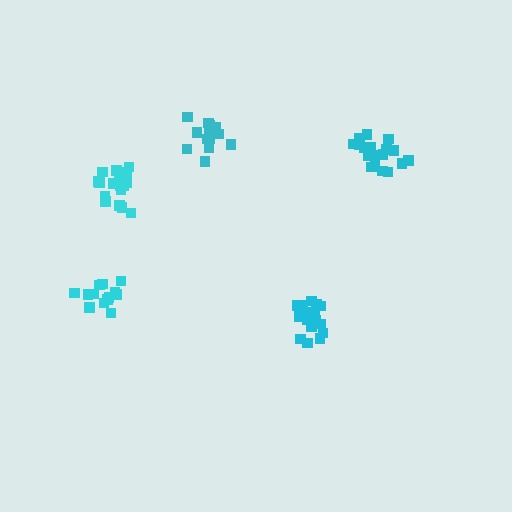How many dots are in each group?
Group 1: 19 dots, Group 2: 13 dots, Group 3: 14 dots, Group 4: 18 dots, Group 5: 18 dots (82 total).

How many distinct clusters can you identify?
There are 5 distinct clusters.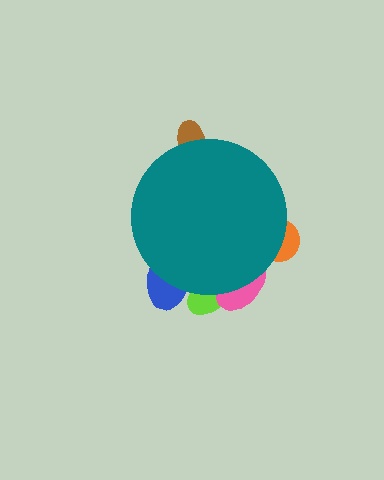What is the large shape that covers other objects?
A teal circle.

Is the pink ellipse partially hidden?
Yes, the pink ellipse is partially hidden behind the teal circle.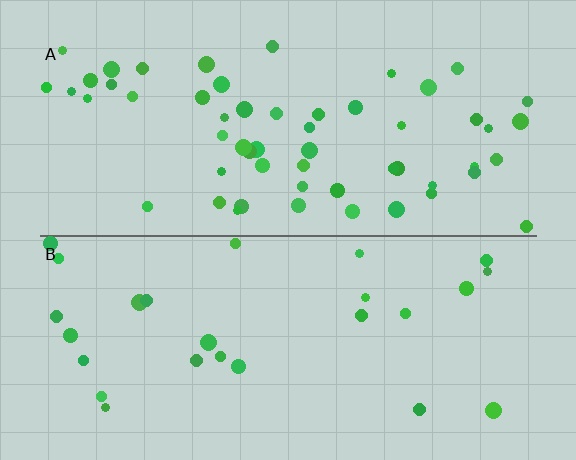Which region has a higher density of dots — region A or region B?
A (the top).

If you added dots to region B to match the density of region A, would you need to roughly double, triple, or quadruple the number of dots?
Approximately double.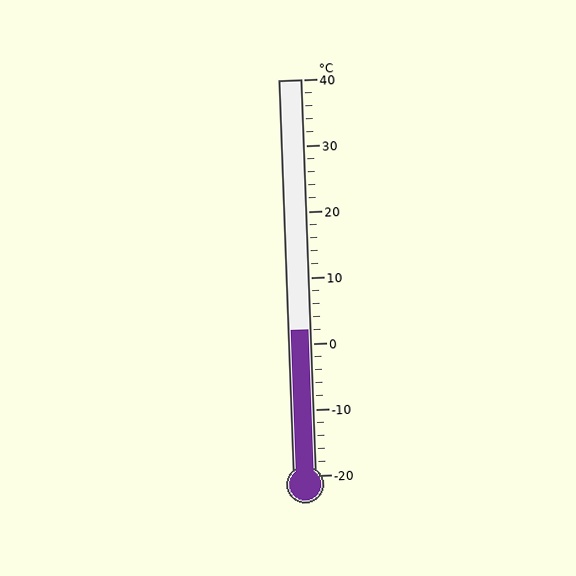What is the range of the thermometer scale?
The thermometer scale ranges from -20°C to 40°C.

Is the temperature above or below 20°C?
The temperature is below 20°C.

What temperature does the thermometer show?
The thermometer shows approximately 2°C.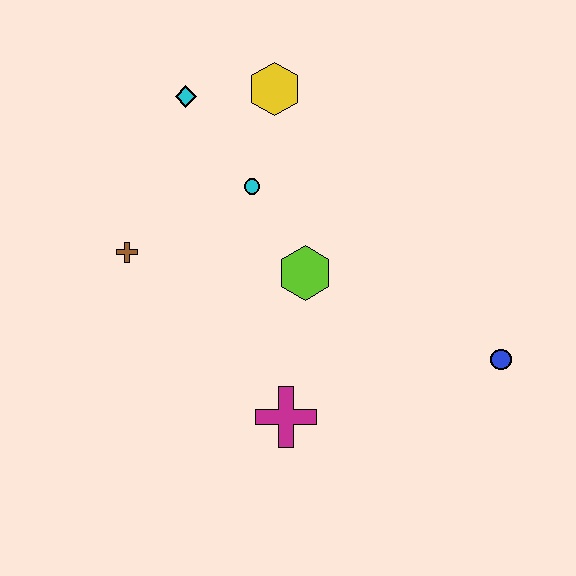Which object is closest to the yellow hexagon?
The cyan diamond is closest to the yellow hexagon.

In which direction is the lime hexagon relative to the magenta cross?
The lime hexagon is above the magenta cross.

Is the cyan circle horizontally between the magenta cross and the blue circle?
No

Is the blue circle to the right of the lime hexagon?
Yes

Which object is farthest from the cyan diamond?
The blue circle is farthest from the cyan diamond.